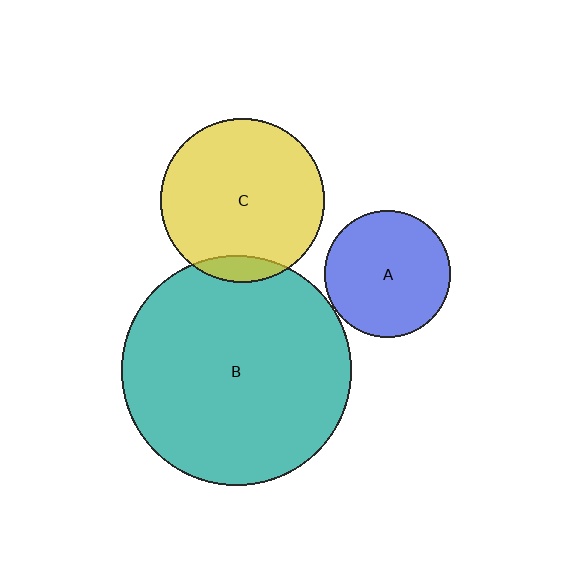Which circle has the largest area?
Circle B (teal).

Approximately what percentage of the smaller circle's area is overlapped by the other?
Approximately 10%.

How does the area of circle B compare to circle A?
Approximately 3.3 times.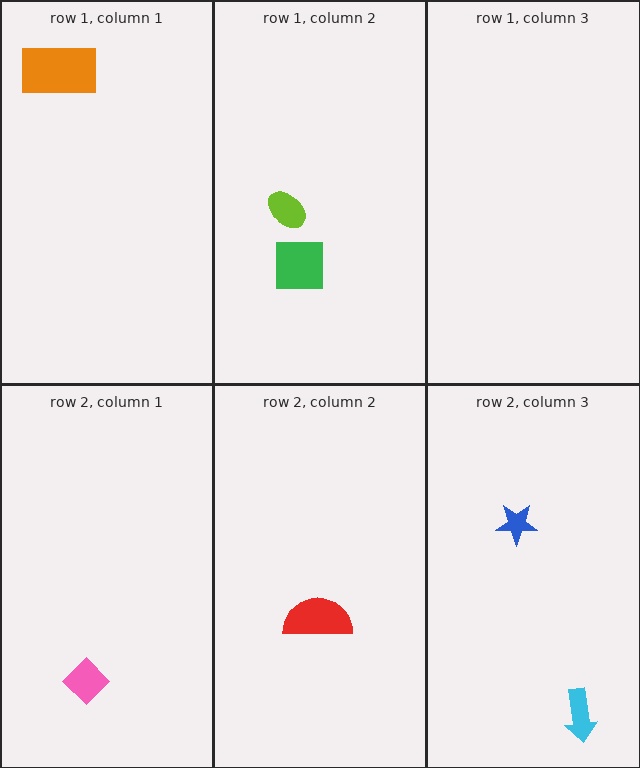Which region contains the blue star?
The row 2, column 3 region.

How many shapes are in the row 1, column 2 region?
2.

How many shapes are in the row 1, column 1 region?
1.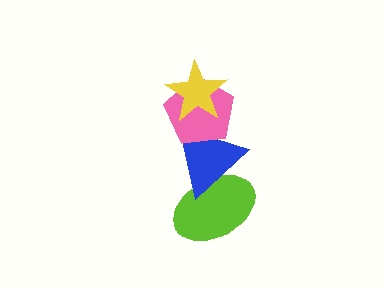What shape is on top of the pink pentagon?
The yellow star is on top of the pink pentagon.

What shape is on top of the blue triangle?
The pink pentagon is on top of the blue triangle.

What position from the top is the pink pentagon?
The pink pentagon is 2nd from the top.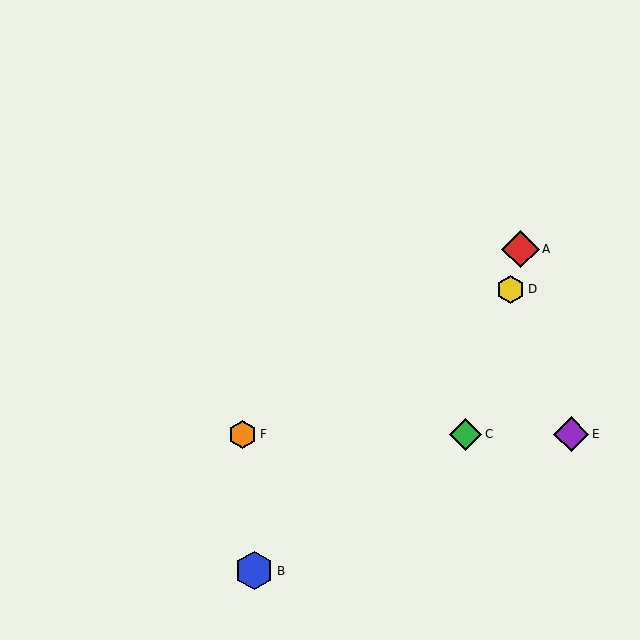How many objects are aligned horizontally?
3 objects (C, E, F) are aligned horizontally.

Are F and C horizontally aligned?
Yes, both are at y≈434.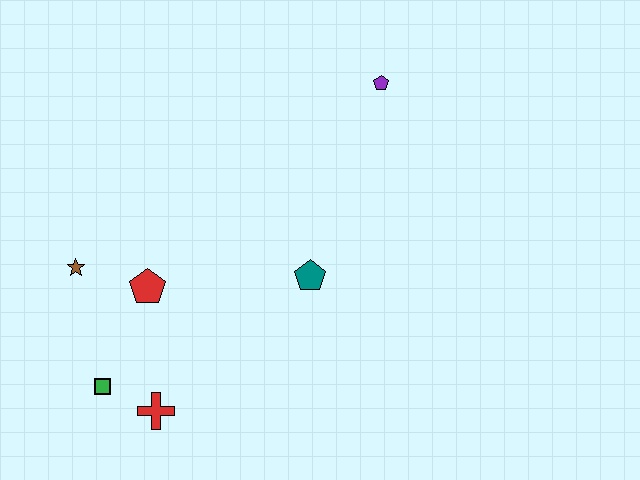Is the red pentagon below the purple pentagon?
Yes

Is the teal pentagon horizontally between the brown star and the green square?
No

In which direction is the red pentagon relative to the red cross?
The red pentagon is above the red cross.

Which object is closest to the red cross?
The green square is closest to the red cross.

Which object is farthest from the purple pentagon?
The green square is farthest from the purple pentagon.